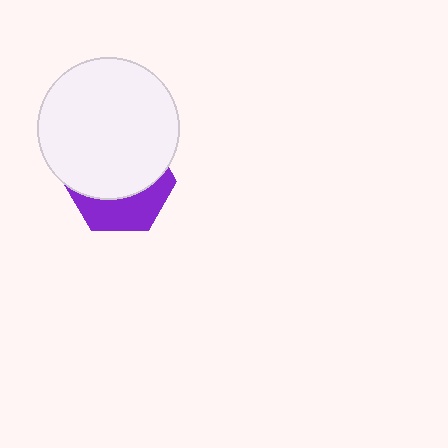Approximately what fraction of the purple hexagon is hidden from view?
Roughly 63% of the purple hexagon is hidden behind the white circle.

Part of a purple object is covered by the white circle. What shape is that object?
It is a hexagon.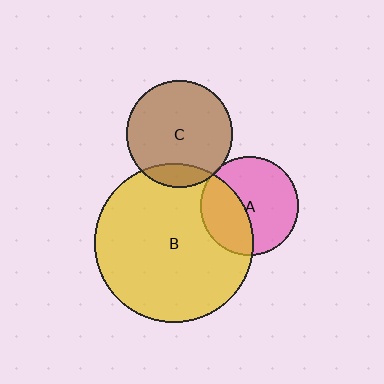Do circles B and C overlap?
Yes.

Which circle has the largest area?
Circle B (yellow).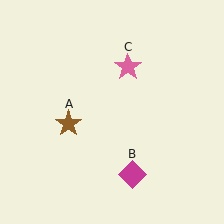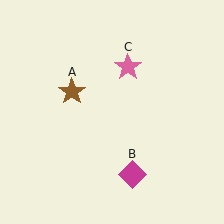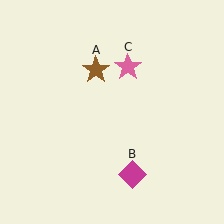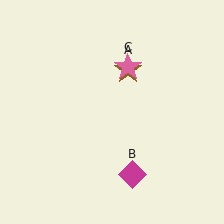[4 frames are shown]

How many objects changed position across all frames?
1 object changed position: brown star (object A).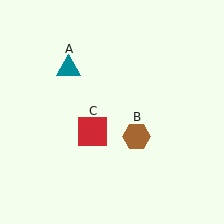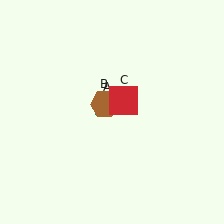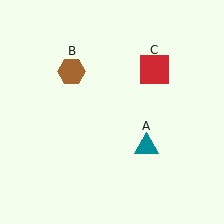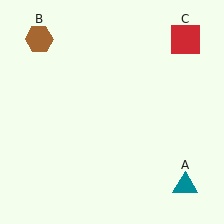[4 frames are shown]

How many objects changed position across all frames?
3 objects changed position: teal triangle (object A), brown hexagon (object B), red square (object C).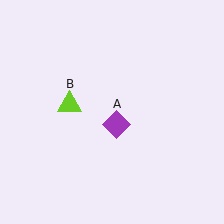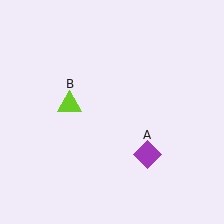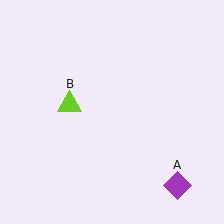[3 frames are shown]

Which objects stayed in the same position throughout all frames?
Lime triangle (object B) remained stationary.